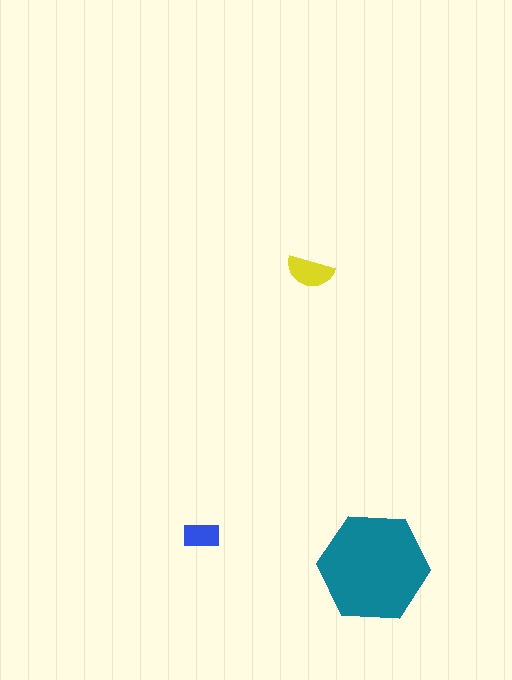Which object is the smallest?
The blue rectangle.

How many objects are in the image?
There are 3 objects in the image.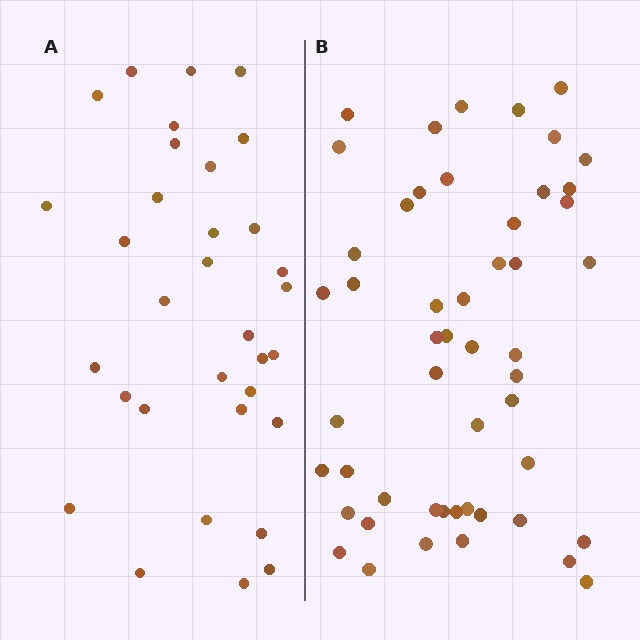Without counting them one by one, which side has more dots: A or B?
Region B (the right region) has more dots.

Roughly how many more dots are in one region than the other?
Region B has approximately 20 more dots than region A.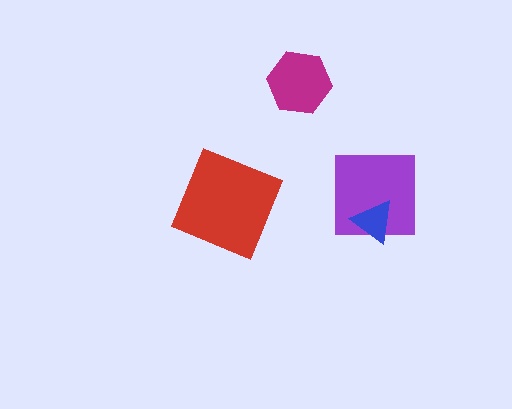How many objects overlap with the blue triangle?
1 object overlaps with the blue triangle.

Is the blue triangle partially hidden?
No, no other shape covers it.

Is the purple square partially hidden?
Yes, it is partially covered by another shape.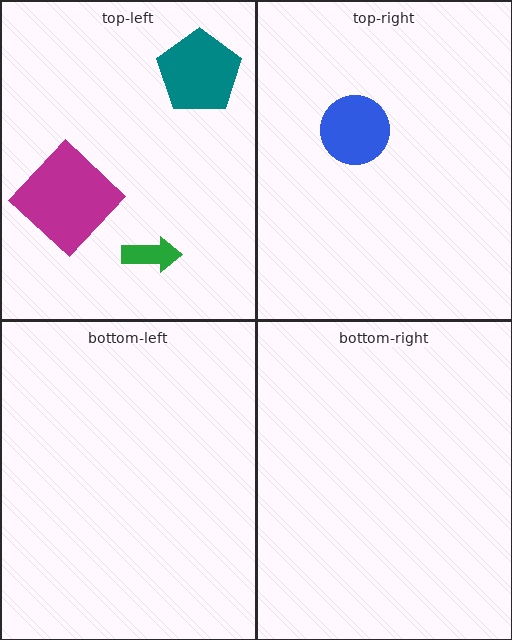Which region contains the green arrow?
The top-left region.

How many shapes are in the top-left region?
3.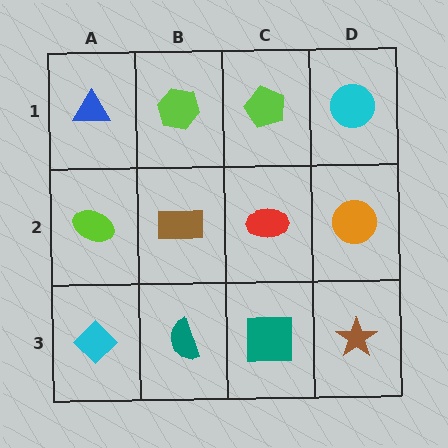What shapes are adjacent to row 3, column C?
A red ellipse (row 2, column C), a teal semicircle (row 3, column B), a brown star (row 3, column D).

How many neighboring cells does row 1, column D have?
2.